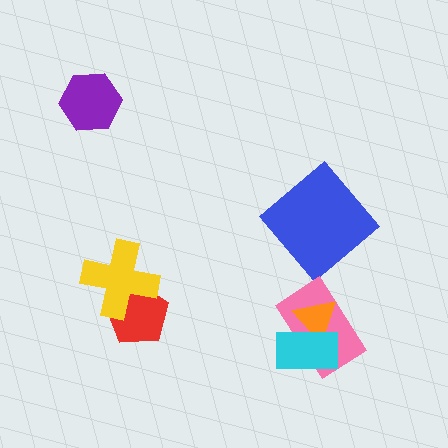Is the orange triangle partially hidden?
Yes, it is partially covered by another shape.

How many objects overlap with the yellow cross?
1 object overlaps with the yellow cross.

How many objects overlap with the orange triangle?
2 objects overlap with the orange triangle.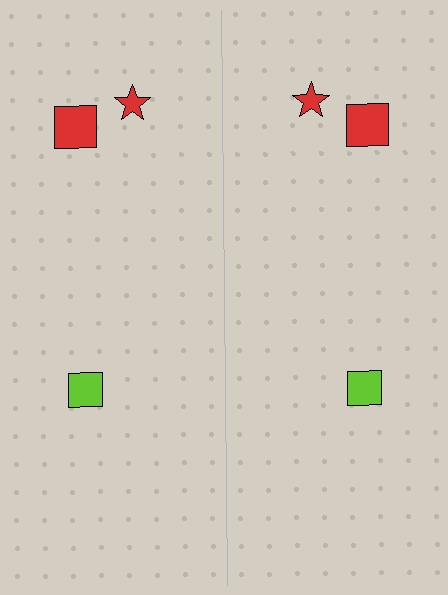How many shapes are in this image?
There are 6 shapes in this image.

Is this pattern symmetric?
Yes, this pattern has bilateral (reflection) symmetry.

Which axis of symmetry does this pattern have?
The pattern has a vertical axis of symmetry running through the center of the image.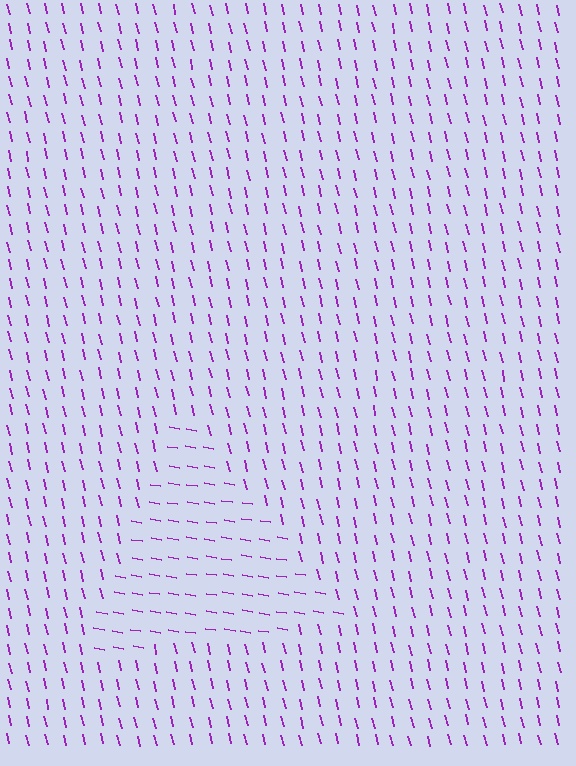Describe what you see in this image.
The image is filled with small purple line segments. A triangle region in the image has lines oriented differently from the surrounding lines, creating a visible texture boundary.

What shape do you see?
I see a triangle.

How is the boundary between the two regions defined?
The boundary is defined purely by a change in line orientation (approximately 67 degrees difference). All lines are the same color and thickness.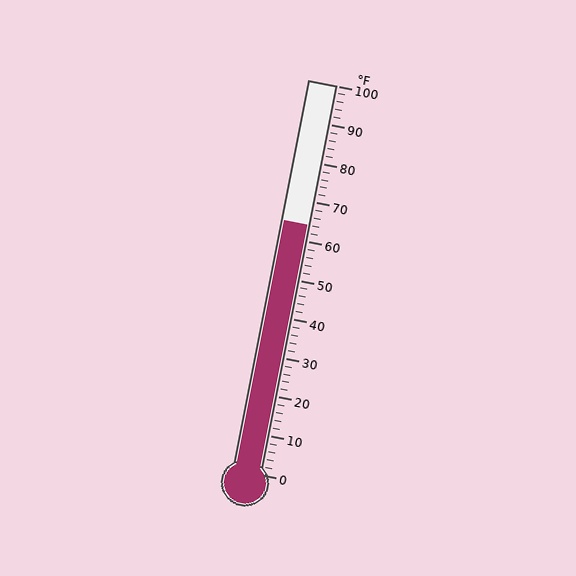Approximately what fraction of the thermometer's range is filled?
The thermometer is filled to approximately 65% of its range.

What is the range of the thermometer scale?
The thermometer scale ranges from 0°F to 100°F.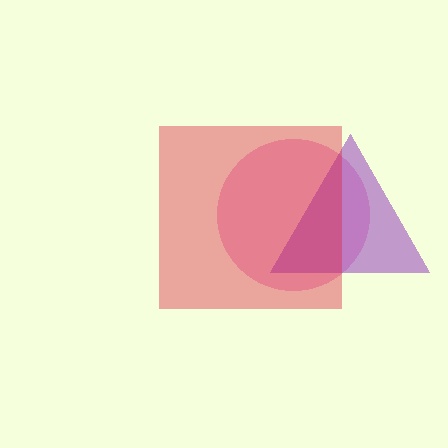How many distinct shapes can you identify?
There are 3 distinct shapes: a pink circle, a purple triangle, a red square.